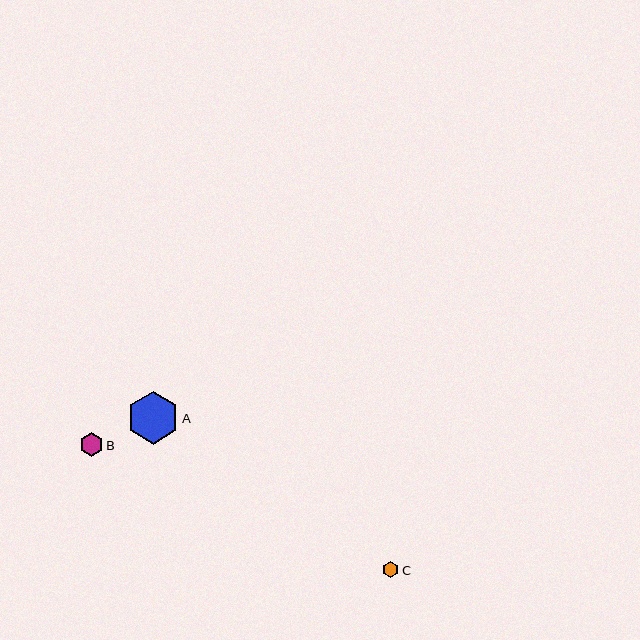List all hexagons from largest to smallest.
From largest to smallest: A, B, C.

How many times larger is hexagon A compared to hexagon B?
Hexagon A is approximately 2.2 times the size of hexagon B.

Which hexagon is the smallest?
Hexagon C is the smallest with a size of approximately 16 pixels.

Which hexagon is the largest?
Hexagon A is the largest with a size of approximately 52 pixels.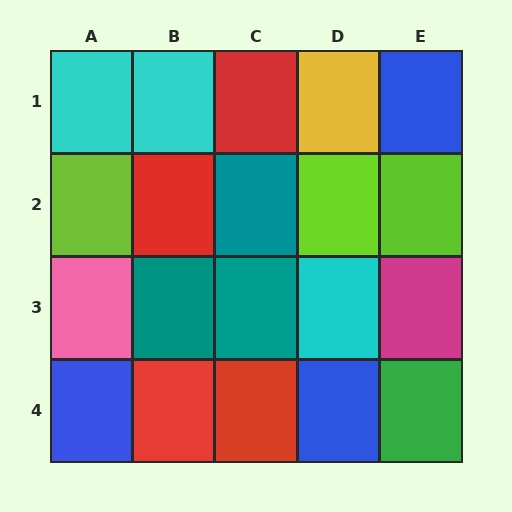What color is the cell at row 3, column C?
Teal.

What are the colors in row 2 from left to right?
Lime, red, teal, lime, lime.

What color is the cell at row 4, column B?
Red.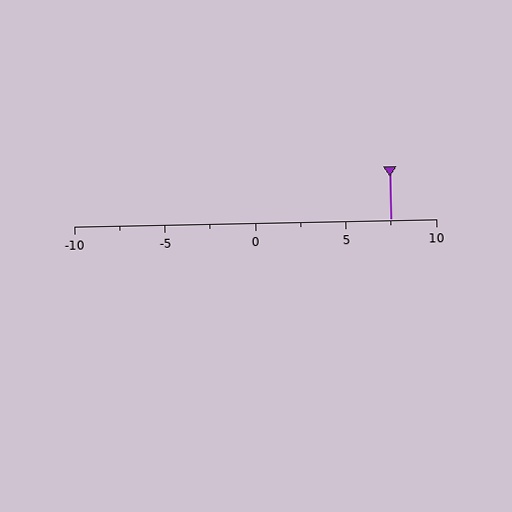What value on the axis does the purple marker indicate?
The marker indicates approximately 7.5.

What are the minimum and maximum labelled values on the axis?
The axis runs from -10 to 10.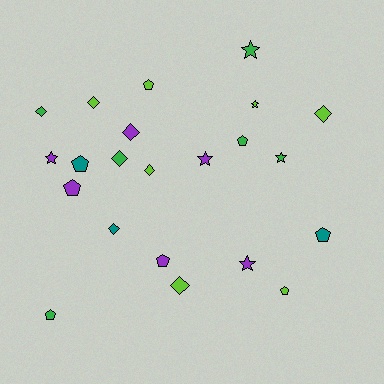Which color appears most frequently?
Lime, with 7 objects.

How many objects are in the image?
There are 22 objects.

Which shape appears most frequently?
Pentagon, with 8 objects.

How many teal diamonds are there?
There is 1 teal diamond.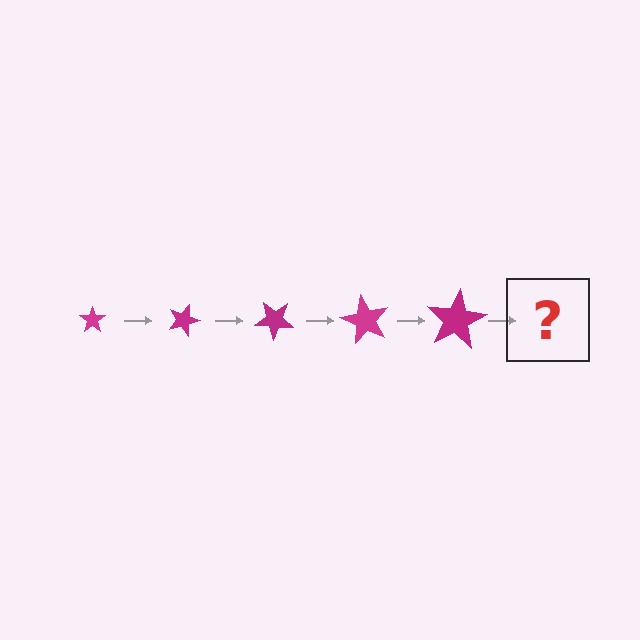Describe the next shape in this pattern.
It should be a star, larger than the previous one and rotated 100 degrees from the start.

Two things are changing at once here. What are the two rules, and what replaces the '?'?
The two rules are that the star grows larger each step and it rotates 20 degrees each step. The '?' should be a star, larger than the previous one and rotated 100 degrees from the start.